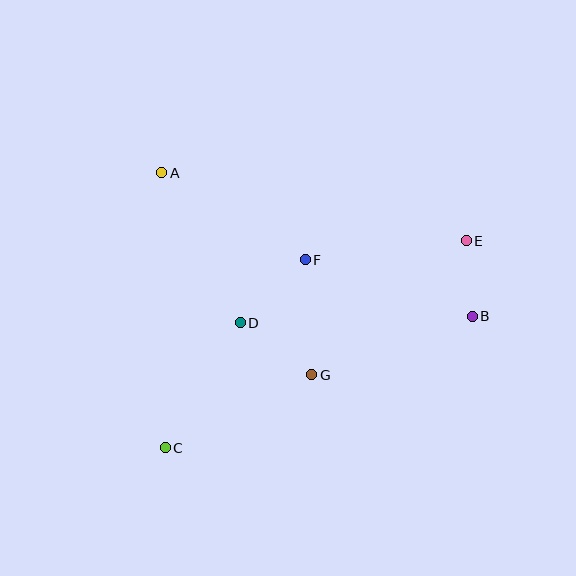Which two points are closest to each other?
Points B and E are closest to each other.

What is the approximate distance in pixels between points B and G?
The distance between B and G is approximately 171 pixels.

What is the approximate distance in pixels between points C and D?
The distance between C and D is approximately 146 pixels.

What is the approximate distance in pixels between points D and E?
The distance between D and E is approximately 240 pixels.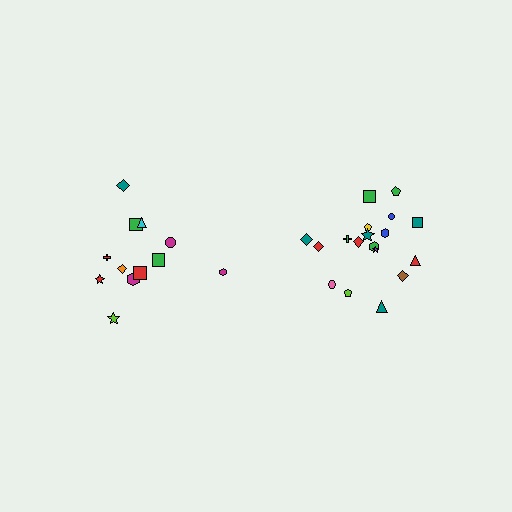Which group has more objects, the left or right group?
The right group.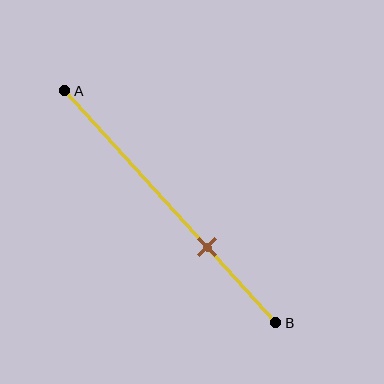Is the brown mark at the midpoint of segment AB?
No, the mark is at about 65% from A, not at the 50% midpoint.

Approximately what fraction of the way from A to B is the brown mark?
The brown mark is approximately 65% of the way from A to B.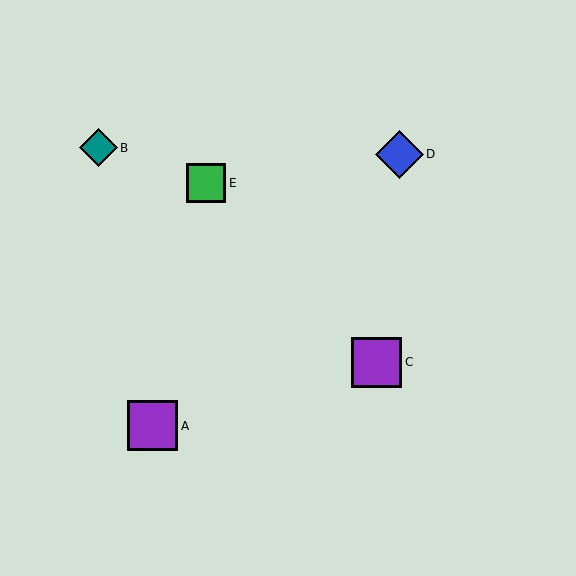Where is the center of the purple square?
The center of the purple square is at (153, 426).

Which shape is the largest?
The purple square (labeled C) is the largest.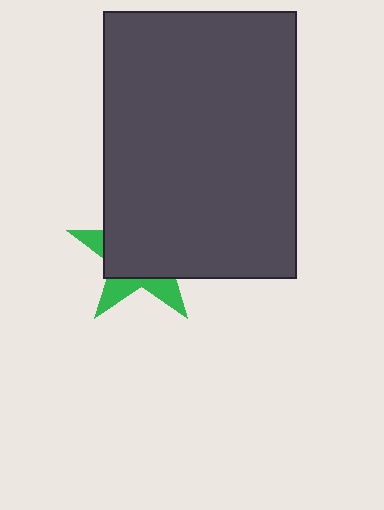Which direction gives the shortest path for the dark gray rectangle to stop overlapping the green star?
Moving toward the upper-right gives the shortest separation.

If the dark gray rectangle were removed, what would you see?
You would see the complete green star.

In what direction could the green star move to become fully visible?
The green star could move toward the lower-left. That would shift it out from behind the dark gray rectangle entirely.